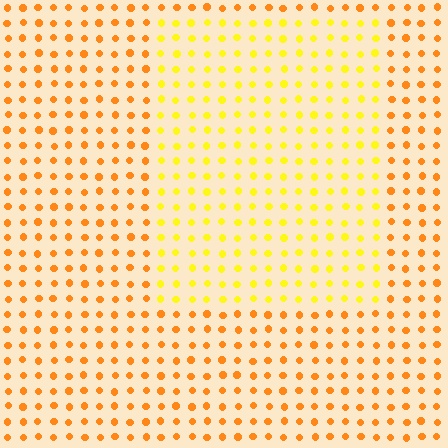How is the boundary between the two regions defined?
The boundary is defined purely by a slight shift in hue (about 30 degrees). Spacing, size, and orientation are identical on both sides.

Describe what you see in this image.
The image is filled with small orange elements in a uniform arrangement. A rectangle-shaped region is visible where the elements are tinted to a slightly different hue, forming a subtle color boundary.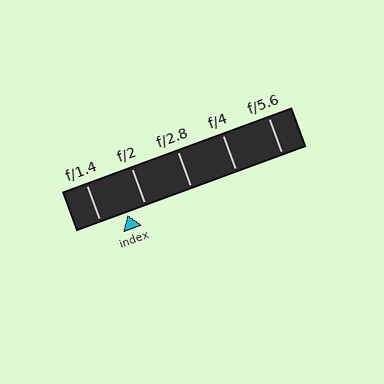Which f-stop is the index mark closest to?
The index mark is closest to f/2.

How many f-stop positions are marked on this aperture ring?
There are 5 f-stop positions marked.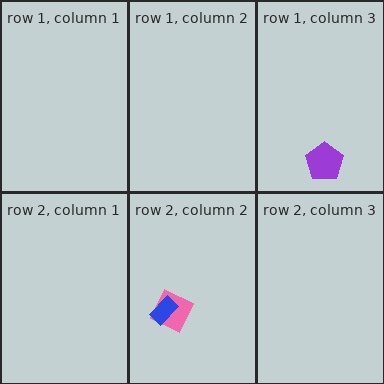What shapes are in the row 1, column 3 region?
The purple pentagon.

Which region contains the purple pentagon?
The row 1, column 3 region.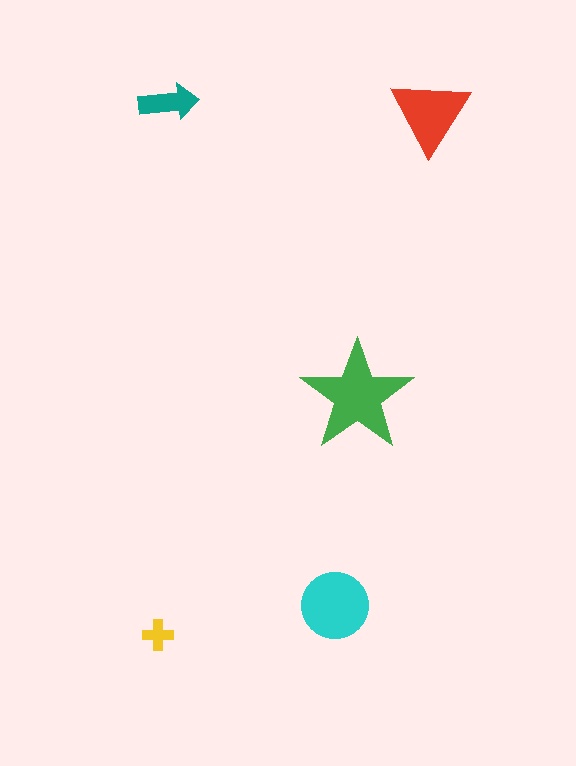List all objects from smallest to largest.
The yellow cross, the teal arrow, the red triangle, the cyan circle, the green star.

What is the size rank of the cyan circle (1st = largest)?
2nd.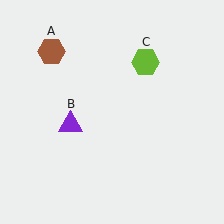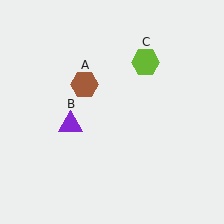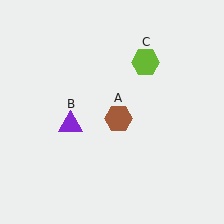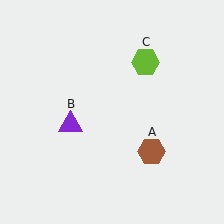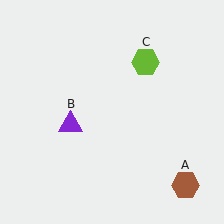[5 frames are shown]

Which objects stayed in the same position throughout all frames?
Purple triangle (object B) and lime hexagon (object C) remained stationary.